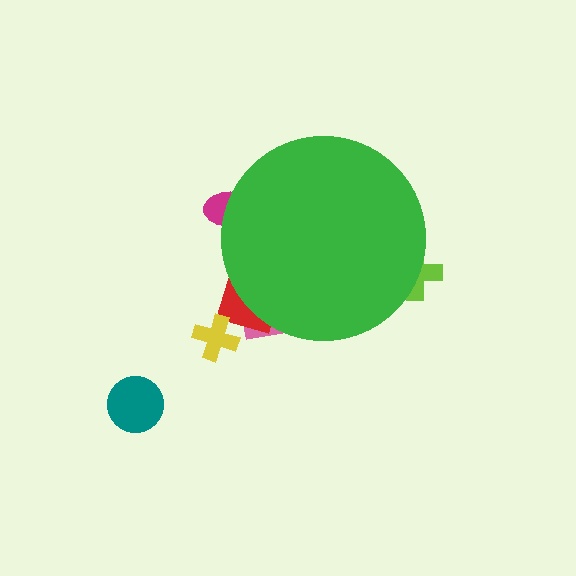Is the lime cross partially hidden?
Yes, the lime cross is partially hidden behind the green circle.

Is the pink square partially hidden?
Yes, the pink square is partially hidden behind the green circle.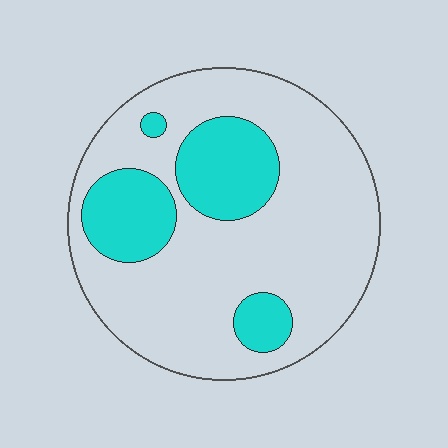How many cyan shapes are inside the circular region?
4.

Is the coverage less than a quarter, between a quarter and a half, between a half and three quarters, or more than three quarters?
Less than a quarter.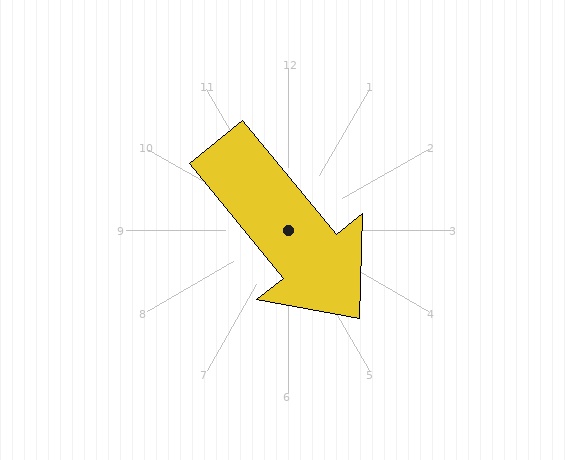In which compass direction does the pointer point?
Southeast.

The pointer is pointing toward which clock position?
Roughly 5 o'clock.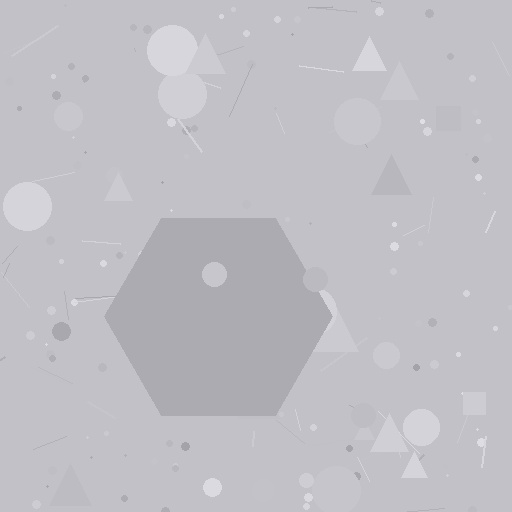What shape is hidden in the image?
A hexagon is hidden in the image.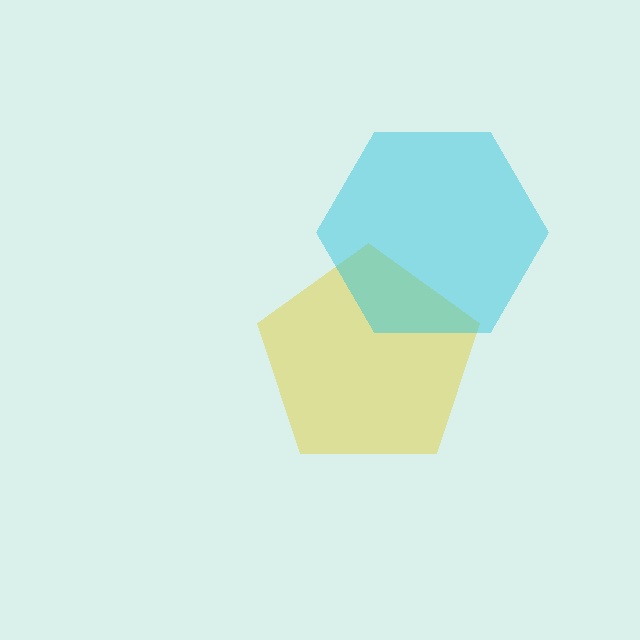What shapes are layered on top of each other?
The layered shapes are: a yellow pentagon, a cyan hexagon.